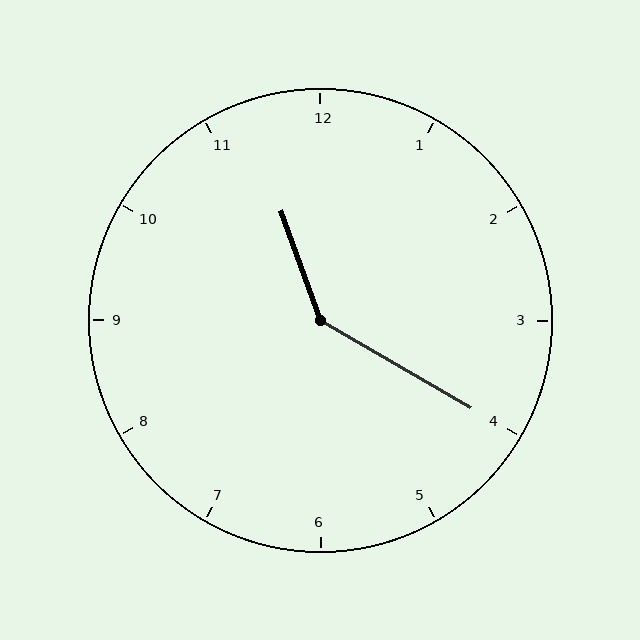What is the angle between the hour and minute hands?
Approximately 140 degrees.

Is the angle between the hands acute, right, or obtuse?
It is obtuse.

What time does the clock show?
11:20.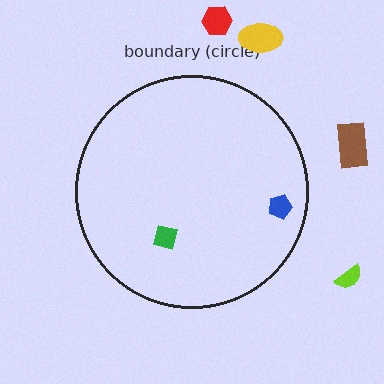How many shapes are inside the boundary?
2 inside, 4 outside.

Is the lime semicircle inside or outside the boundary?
Outside.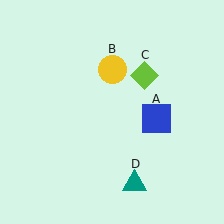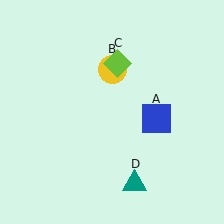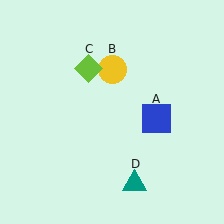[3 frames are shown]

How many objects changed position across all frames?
1 object changed position: lime diamond (object C).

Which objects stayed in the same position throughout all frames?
Blue square (object A) and yellow circle (object B) and teal triangle (object D) remained stationary.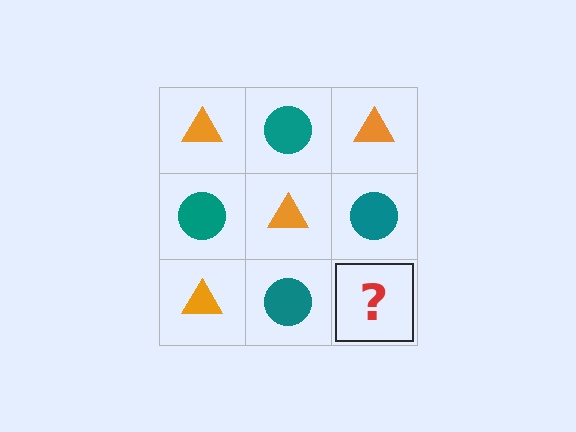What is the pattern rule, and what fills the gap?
The rule is that it alternates orange triangle and teal circle in a checkerboard pattern. The gap should be filled with an orange triangle.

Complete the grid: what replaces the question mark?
The question mark should be replaced with an orange triangle.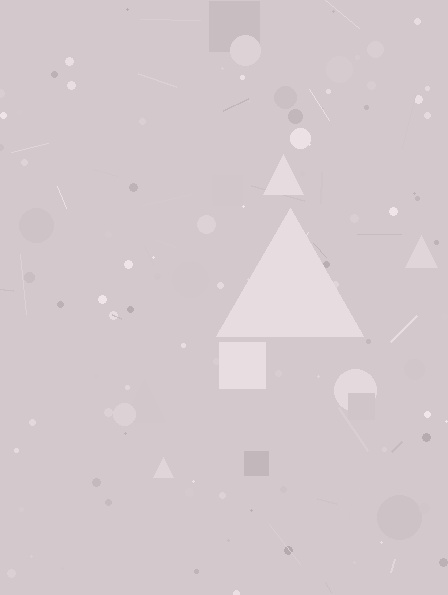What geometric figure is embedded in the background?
A triangle is embedded in the background.